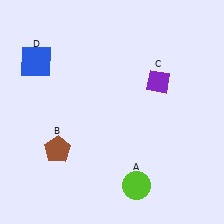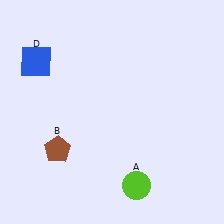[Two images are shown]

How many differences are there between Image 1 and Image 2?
There is 1 difference between the two images.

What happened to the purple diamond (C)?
The purple diamond (C) was removed in Image 2. It was in the top-right area of Image 1.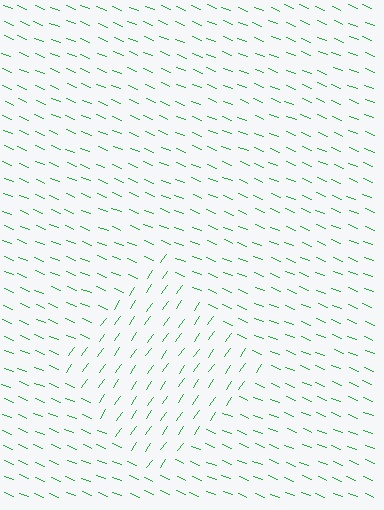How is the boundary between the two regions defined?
The boundary is defined purely by a change in line orientation (approximately 78 degrees difference). All lines are the same color and thickness.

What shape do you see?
I see a diamond.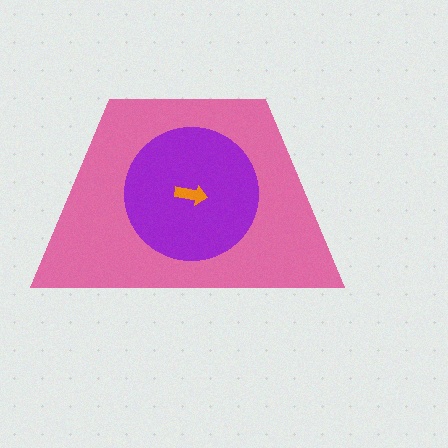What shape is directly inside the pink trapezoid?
The purple circle.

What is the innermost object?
The orange arrow.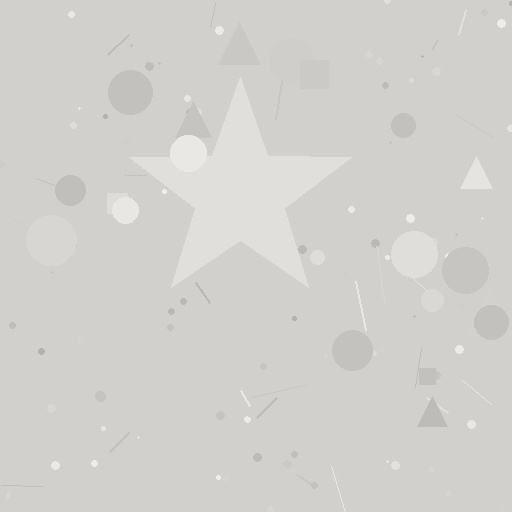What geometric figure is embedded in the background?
A star is embedded in the background.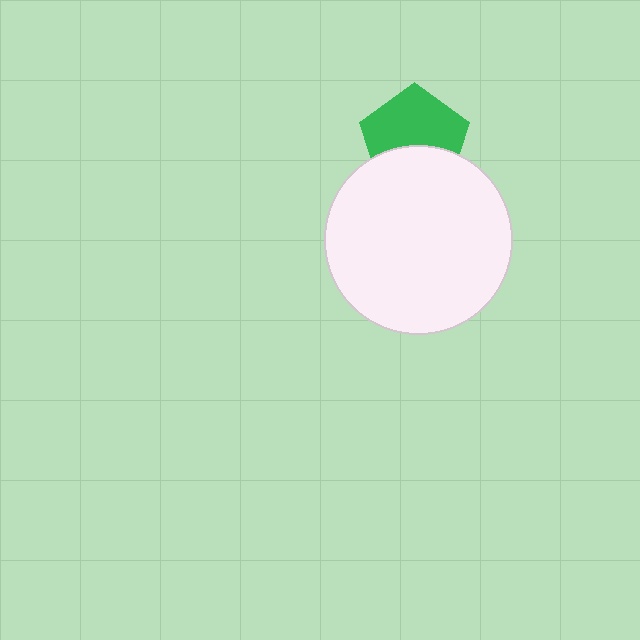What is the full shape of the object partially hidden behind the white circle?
The partially hidden object is a green pentagon.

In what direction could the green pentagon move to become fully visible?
The green pentagon could move up. That would shift it out from behind the white circle entirely.